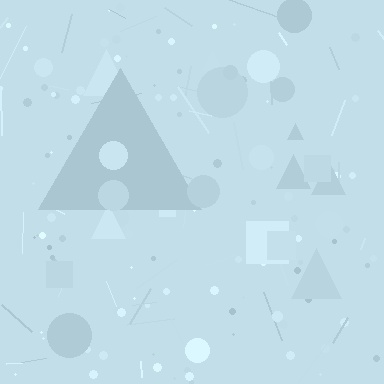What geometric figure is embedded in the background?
A triangle is embedded in the background.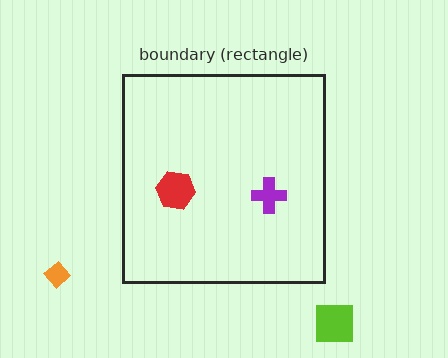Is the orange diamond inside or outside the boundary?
Outside.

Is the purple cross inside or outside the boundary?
Inside.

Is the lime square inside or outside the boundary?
Outside.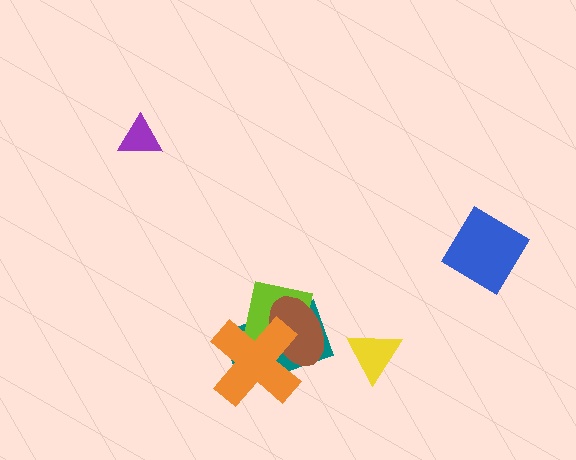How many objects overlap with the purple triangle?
0 objects overlap with the purple triangle.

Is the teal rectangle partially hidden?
Yes, it is partially covered by another shape.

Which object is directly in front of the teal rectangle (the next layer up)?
The lime square is directly in front of the teal rectangle.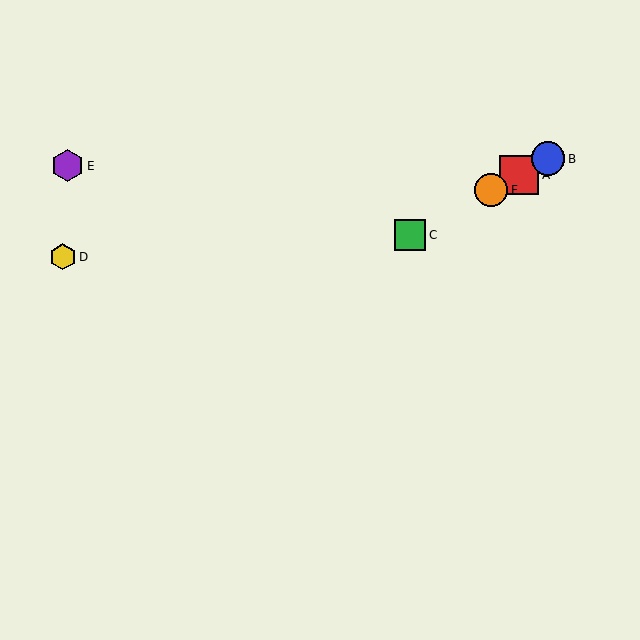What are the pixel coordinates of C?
Object C is at (410, 235).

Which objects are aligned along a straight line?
Objects A, B, C, F are aligned along a straight line.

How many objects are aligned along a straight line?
4 objects (A, B, C, F) are aligned along a straight line.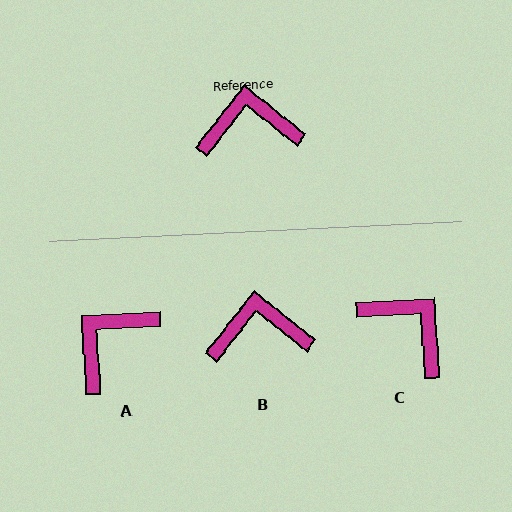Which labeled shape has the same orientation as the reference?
B.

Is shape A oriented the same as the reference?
No, it is off by about 42 degrees.